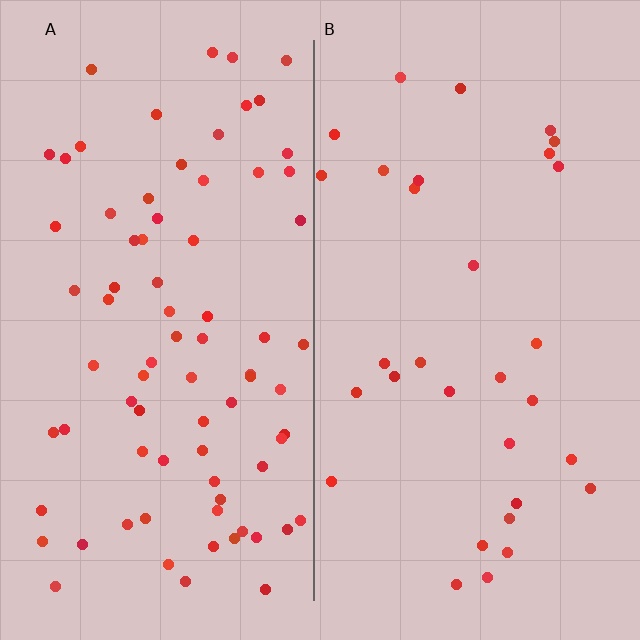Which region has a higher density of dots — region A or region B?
A (the left).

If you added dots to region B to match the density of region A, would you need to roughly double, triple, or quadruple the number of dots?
Approximately double.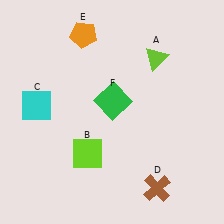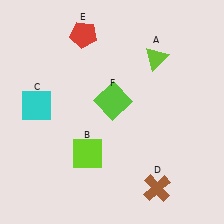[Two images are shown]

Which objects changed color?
E changed from orange to red. F changed from green to lime.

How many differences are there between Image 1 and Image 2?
There are 2 differences between the two images.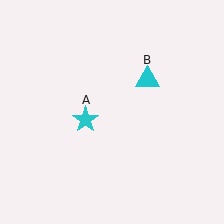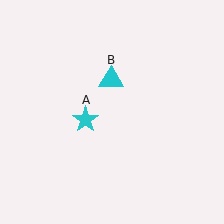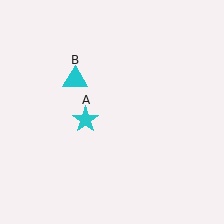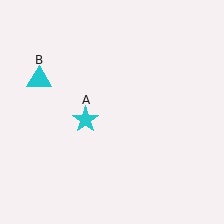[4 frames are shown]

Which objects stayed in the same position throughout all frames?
Cyan star (object A) remained stationary.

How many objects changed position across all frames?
1 object changed position: cyan triangle (object B).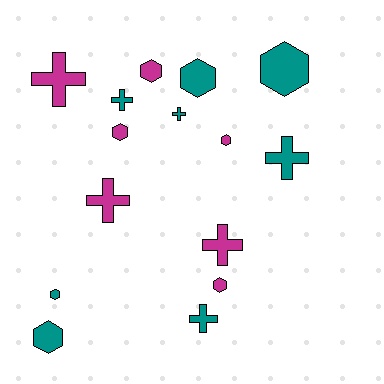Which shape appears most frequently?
Hexagon, with 8 objects.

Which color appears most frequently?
Teal, with 8 objects.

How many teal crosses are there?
There are 4 teal crosses.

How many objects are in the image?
There are 15 objects.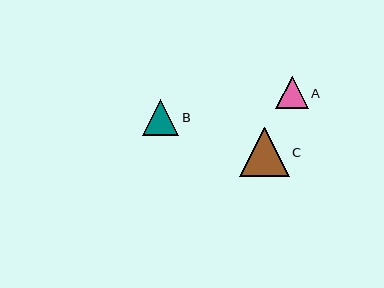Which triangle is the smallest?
Triangle A is the smallest with a size of approximately 32 pixels.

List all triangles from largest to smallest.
From largest to smallest: C, B, A.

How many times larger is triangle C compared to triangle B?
Triangle C is approximately 1.4 times the size of triangle B.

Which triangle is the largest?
Triangle C is the largest with a size of approximately 49 pixels.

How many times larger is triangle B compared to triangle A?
Triangle B is approximately 1.1 times the size of triangle A.